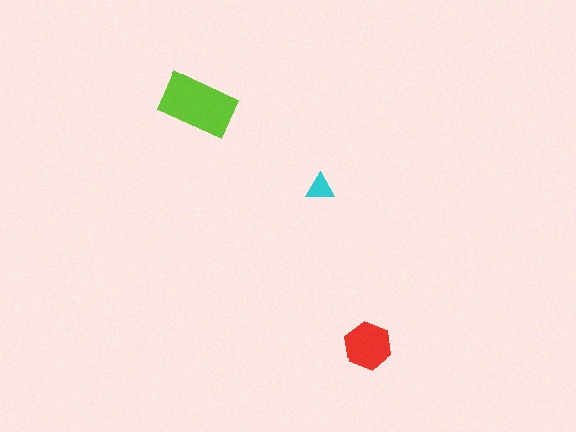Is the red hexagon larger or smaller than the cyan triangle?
Larger.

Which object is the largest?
The lime rectangle.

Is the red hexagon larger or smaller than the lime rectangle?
Smaller.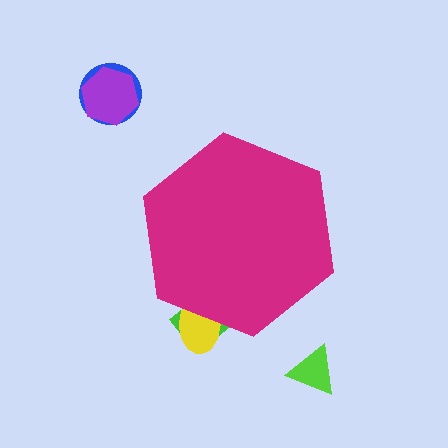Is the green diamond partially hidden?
Yes, the green diamond is partially hidden behind the magenta hexagon.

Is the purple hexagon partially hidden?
No, the purple hexagon is fully visible.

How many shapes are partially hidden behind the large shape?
2 shapes are partially hidden.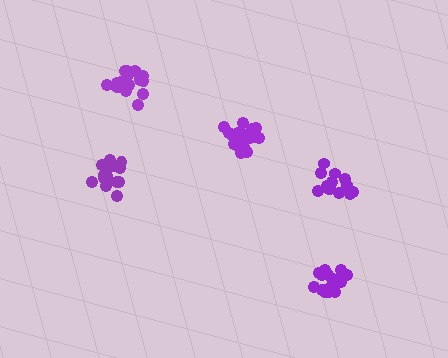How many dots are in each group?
Group 1: 15 dots, Group 2: 20 dots, Group 3: 17 dots, Group 4: 19 dots, Group 5: 18 dots (89 total).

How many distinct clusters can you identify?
There are 5 distinct clusters.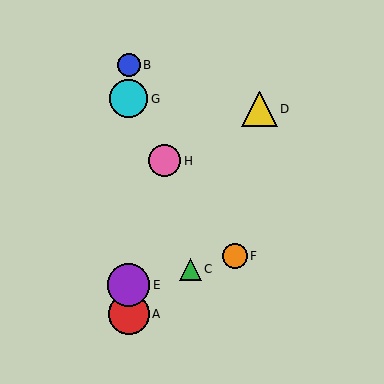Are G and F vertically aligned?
No, G is at x≈129 and F is at x≈235.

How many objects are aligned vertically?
4 objects (A, B, E, G) are aligned vertically.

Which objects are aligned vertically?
Objects A, B, E, G are aligned vertically.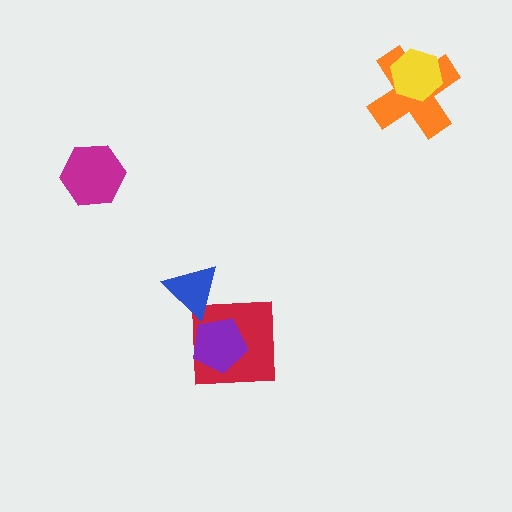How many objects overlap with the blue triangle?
0 objects overlap with the blue triangle.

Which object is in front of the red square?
The purple pentagon is in front of the red square.